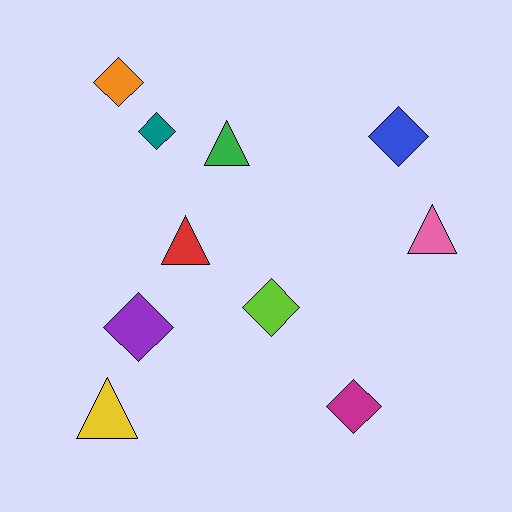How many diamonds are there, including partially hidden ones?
There are 6 diamonds.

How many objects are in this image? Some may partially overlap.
There are 10 objects.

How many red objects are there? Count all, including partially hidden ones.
There is 1 red object.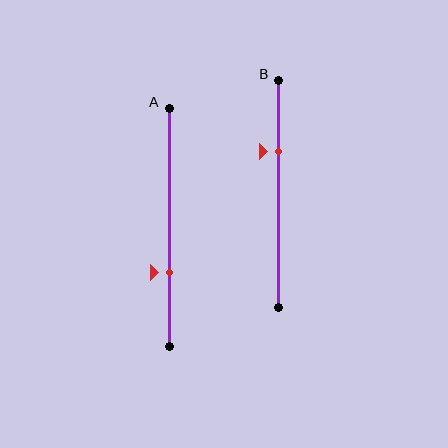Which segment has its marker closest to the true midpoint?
Segment B has its marker closest to the true midpoint.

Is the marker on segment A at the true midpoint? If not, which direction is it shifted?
No, the marker on segment A is shifted downward by about 19% of the segment length.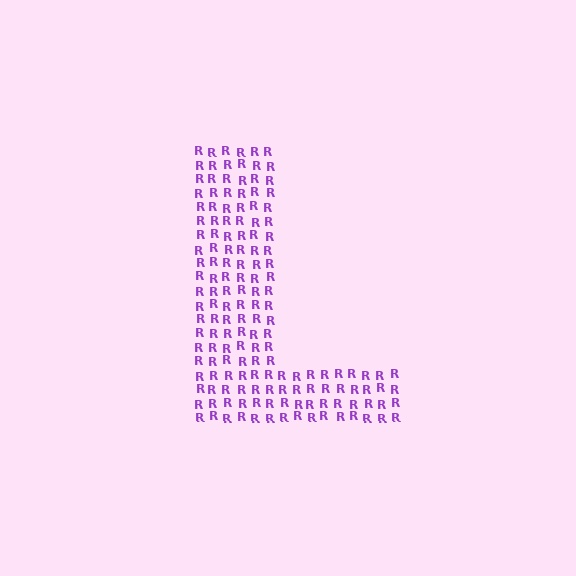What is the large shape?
The large shape is the letter L.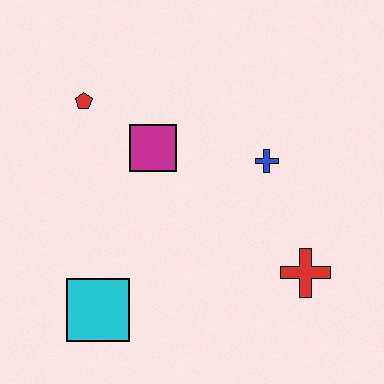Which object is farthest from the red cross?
The red pentagon is farthest from the red cross.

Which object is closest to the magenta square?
The red pentagon is closest to the magenta square.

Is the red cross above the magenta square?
No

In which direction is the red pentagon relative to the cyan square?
The red pentagon is above the cyan square.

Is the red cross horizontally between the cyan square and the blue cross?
No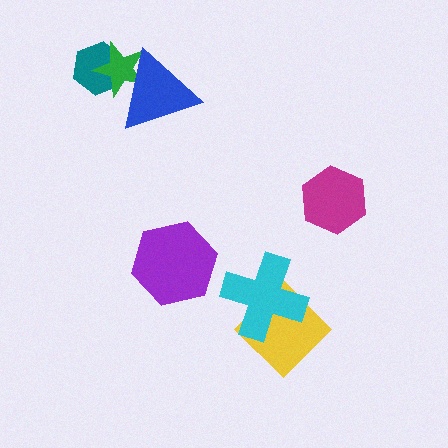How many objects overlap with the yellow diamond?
1 object overlaps with the yellow diamond.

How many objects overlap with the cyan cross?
1 object overlaps with the cyan cross.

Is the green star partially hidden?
Yes, it is partially covered by another shape.